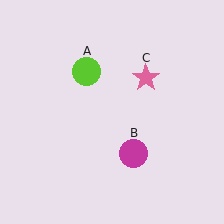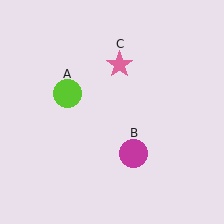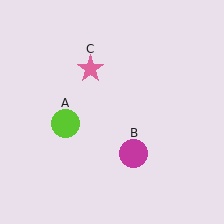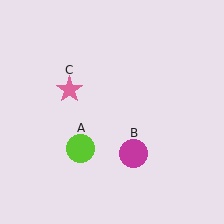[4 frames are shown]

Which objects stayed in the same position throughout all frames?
Magenta circle (object B) remained stationary.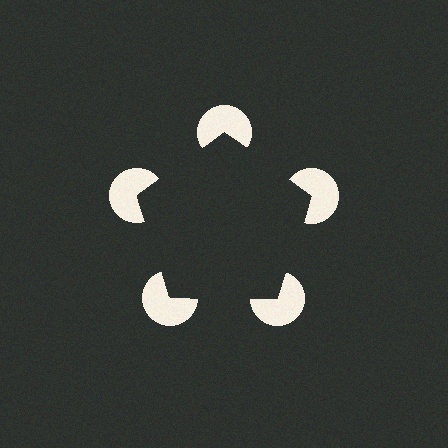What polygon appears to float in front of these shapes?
An illusory pentagon — its edges are inferred from the aligned wedge cuts in the pac-man discs, not physically drawn.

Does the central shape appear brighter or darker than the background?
It typically appears slightly darker than the background, even though no actual brightness change is drawn.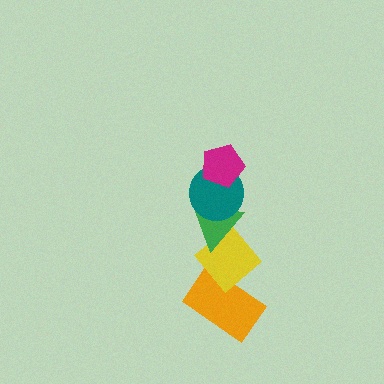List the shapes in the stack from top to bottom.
From top to bottom: the magenta pentagon, the teal circle, the green triangle, the yellow diamond, the orange rectangle.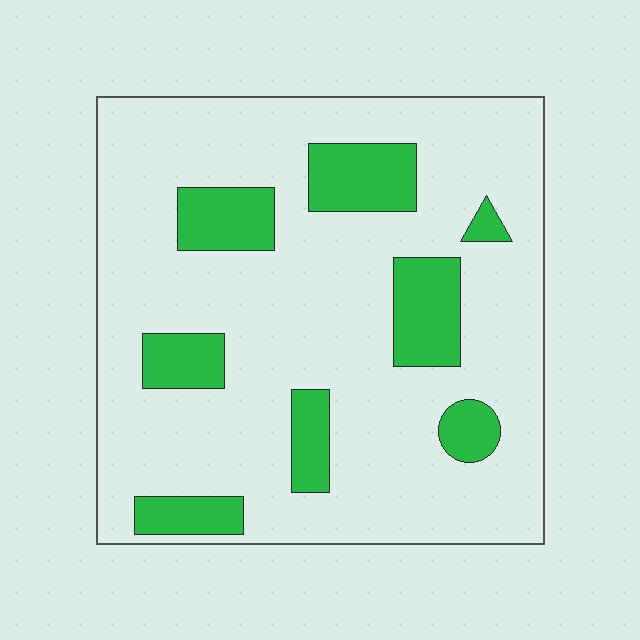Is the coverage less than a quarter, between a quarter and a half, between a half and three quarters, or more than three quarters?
Less than a quarter.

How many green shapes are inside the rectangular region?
8.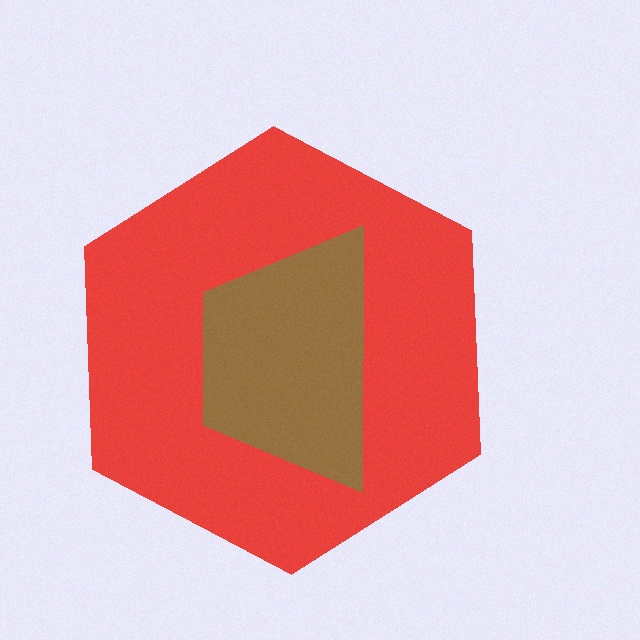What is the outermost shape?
The red hexagon.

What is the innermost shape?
The brown trapezoid.